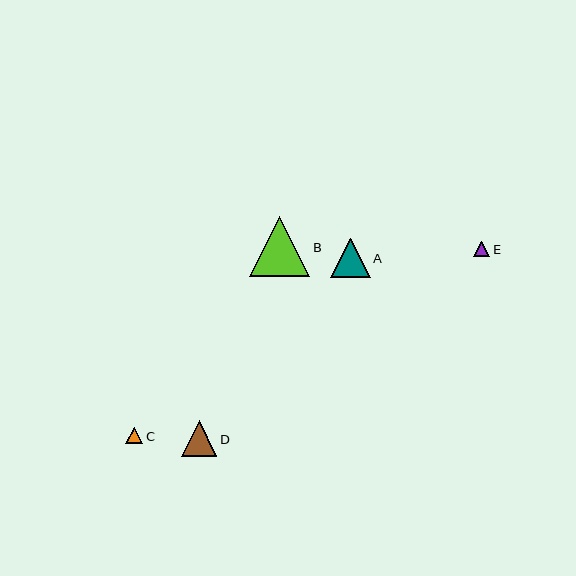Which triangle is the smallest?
Triangle E is the smallest with a size of approximately 16 pixels.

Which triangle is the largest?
Triangle B is the largest with a size of approximately 60 pixels.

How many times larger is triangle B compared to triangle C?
Triangle B is approximately 3.6 times the size of triangle C.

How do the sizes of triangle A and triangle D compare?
Triangle A and triangle D are approximately the same size.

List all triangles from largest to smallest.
From largest to smallest: B, A, D, C, E.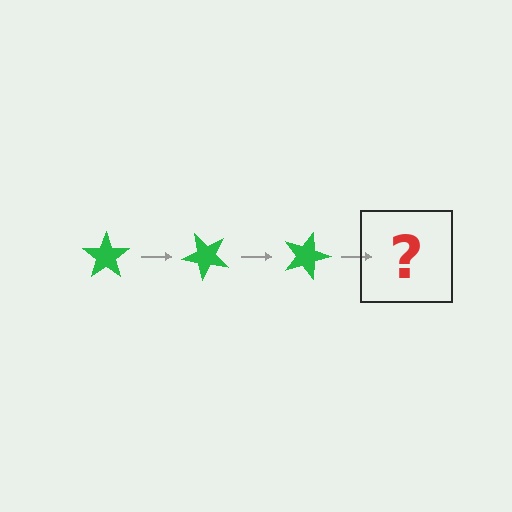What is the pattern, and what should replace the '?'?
The pattern is that the star rotates 45 degrees each step. The '?' should be a green star rotated 135 degrees.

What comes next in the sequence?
The next element should be a green star rotated 135 degrees.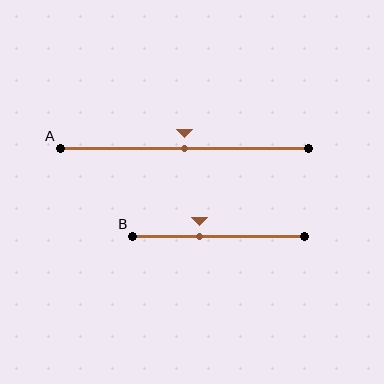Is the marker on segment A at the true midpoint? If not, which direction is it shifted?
Yes, the marker on segment A is at the true midpoint.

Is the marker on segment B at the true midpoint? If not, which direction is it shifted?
No, the marker on segment B is shifted to the left by about 11% of the segment length.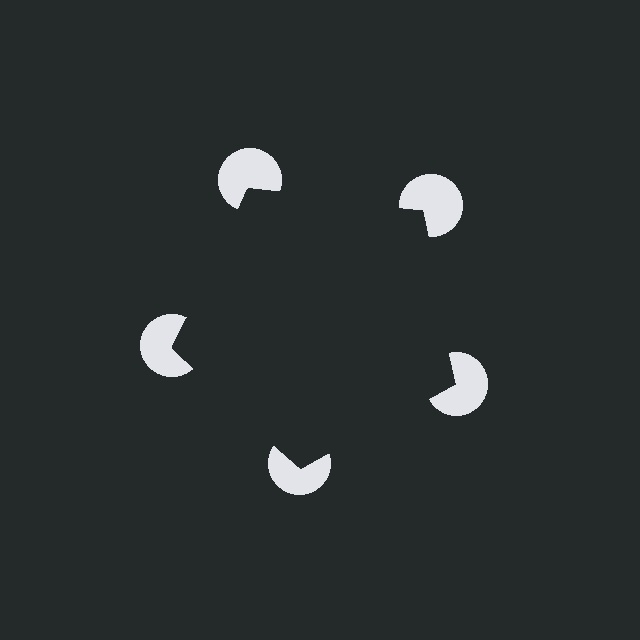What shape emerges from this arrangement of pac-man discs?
An illusory pentagon — its edges are inferred from the aligned wedge cuts in the pac-man discs, not physically drawn.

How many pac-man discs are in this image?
There are 5 — one at each vertex of the illusory pentagon.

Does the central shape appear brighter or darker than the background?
It typically appears slightly darker than the background, even though no actual brightness change is drawn.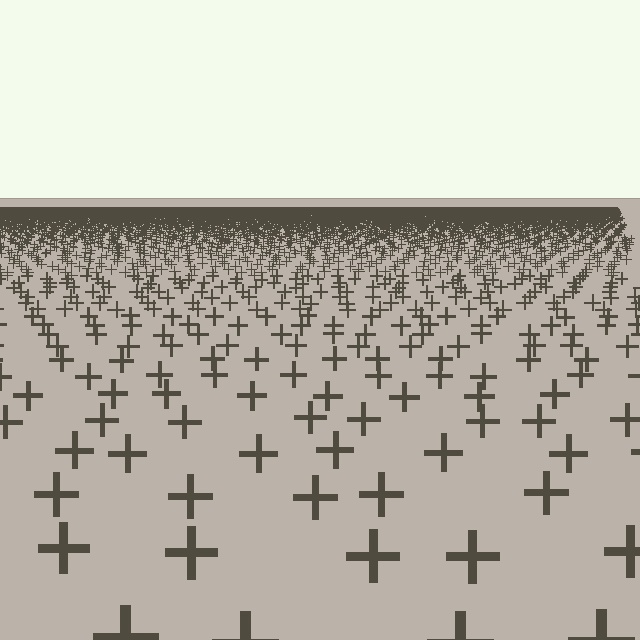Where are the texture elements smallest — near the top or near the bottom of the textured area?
Near the top.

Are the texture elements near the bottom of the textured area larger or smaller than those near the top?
Larger. Near the bottom, elements are closer to the viewer and appear at a bigger on-screen size.